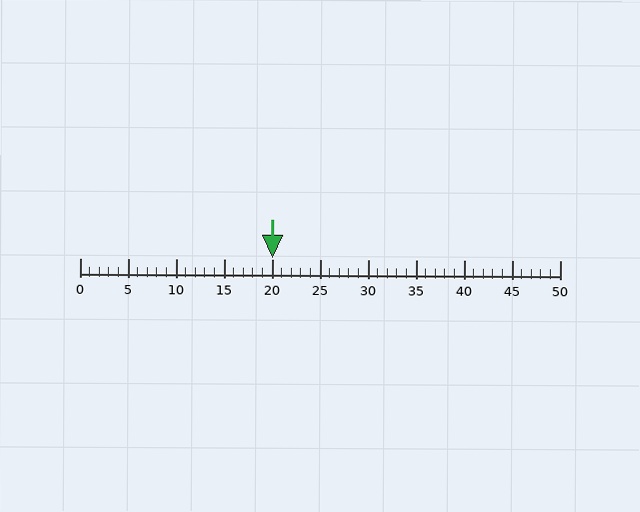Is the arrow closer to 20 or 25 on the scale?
The arrow is closer to 20.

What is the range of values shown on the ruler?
The ruler shows values from 0 to 50.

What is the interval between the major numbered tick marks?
The major tick marks are spaced 5 units apart.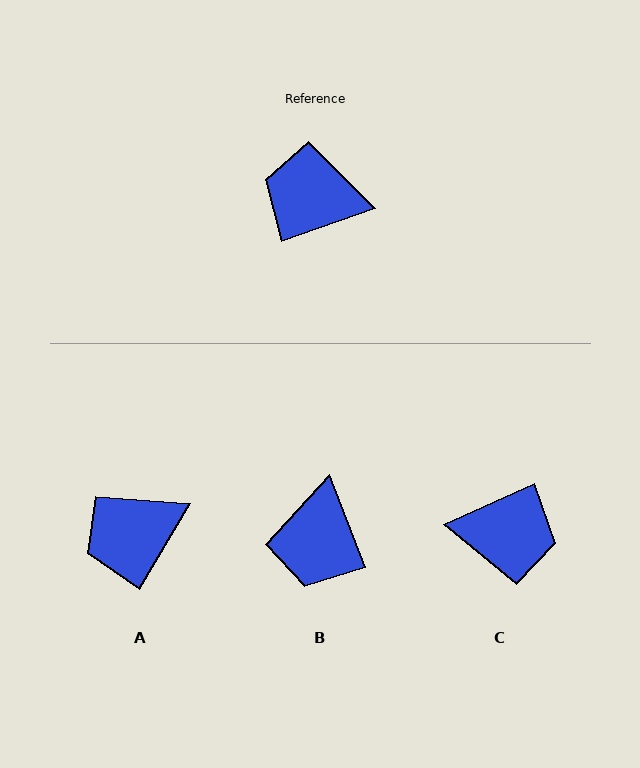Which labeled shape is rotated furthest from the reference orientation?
C, about 175 degrees away.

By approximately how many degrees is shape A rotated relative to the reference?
Approximately 41 degrees counter-clockwise.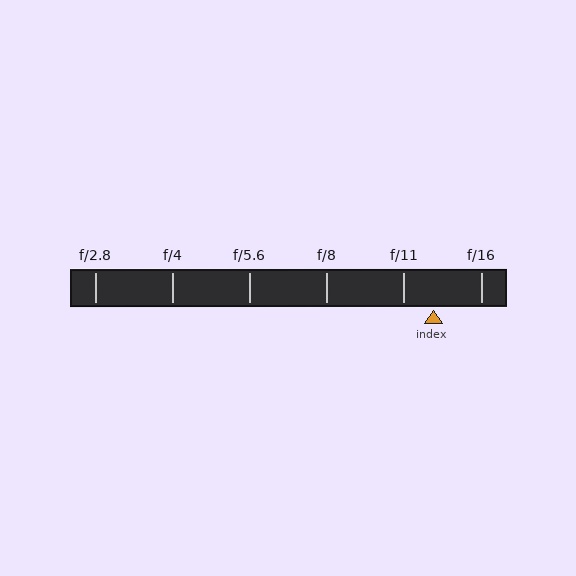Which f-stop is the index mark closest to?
The index mark is closest to f/11.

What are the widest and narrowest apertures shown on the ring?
The widest aperture shown is f/2.8 and the narrowest is f/16.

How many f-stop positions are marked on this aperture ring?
There are 6 f-stop positions marked.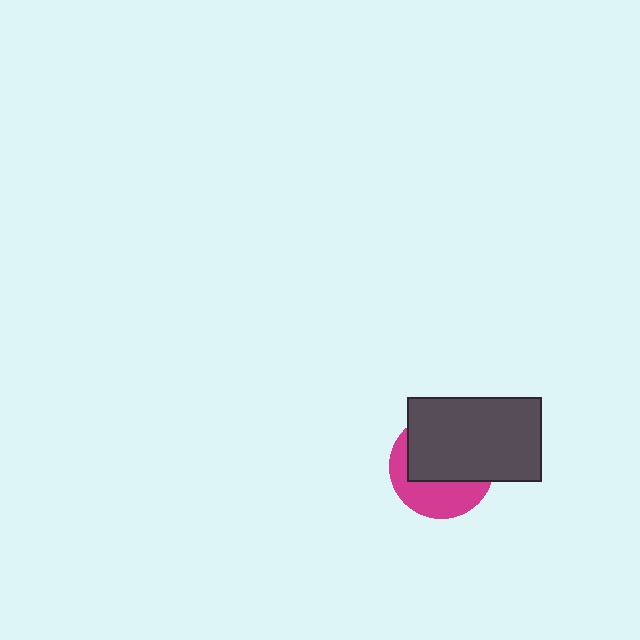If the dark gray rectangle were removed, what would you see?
You would see the complete magenta circle.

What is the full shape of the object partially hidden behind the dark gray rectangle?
The partially hidden object is a magenta circle.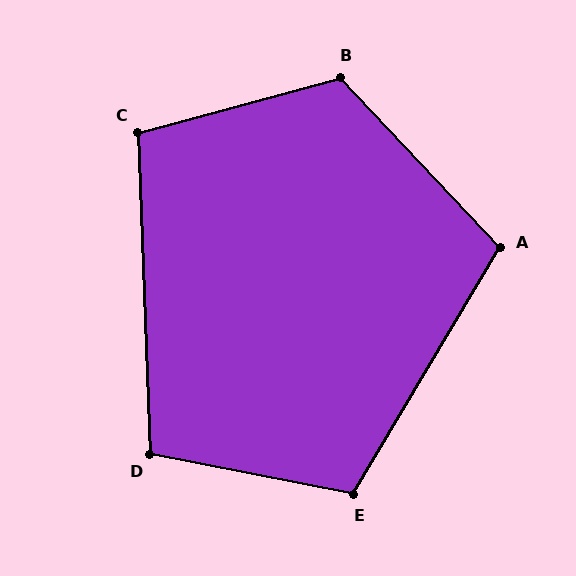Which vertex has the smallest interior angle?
C, at approximately 103 degrees.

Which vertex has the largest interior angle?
B, at approximately 118 degrees.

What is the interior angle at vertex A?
Approximately 106 degrees (obtuse).